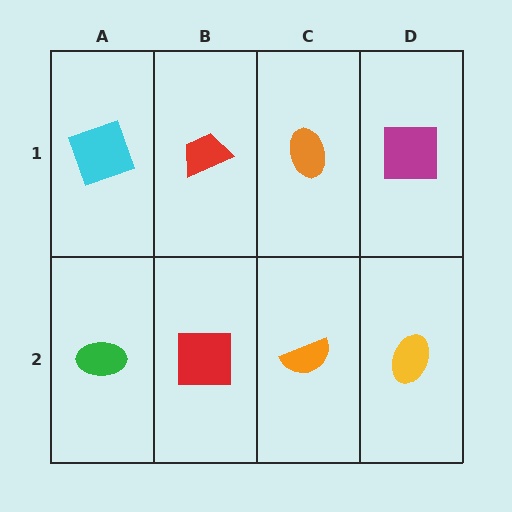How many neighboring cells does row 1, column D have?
2.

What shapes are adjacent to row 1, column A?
A green ellipse (row 2, column A), a red trapezoid (row 1, column B).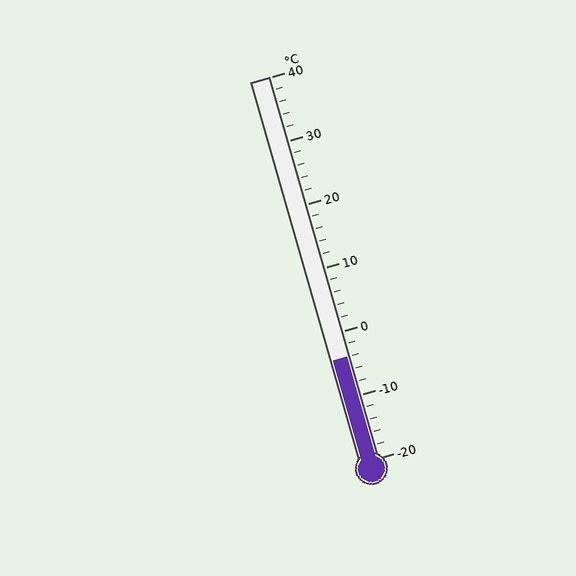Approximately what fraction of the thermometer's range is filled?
The thermometer is filled to approximately 25% of its range.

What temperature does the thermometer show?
The thermometer shows approximately -4°C.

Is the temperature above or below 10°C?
The temperature is below 10°C.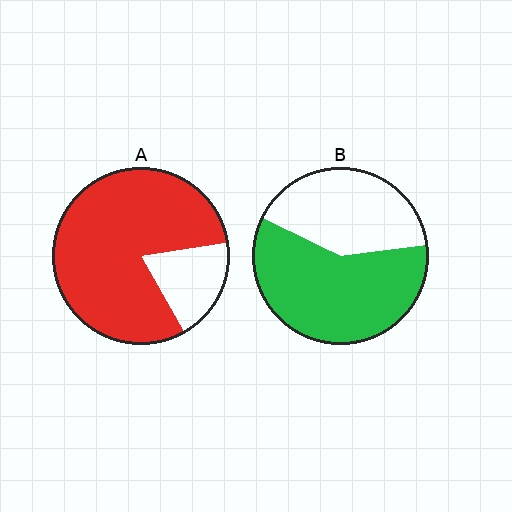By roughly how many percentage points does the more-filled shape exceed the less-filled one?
By roughly 20 percentage points (A over B).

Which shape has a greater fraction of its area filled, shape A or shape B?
Shape A.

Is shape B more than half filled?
Yes.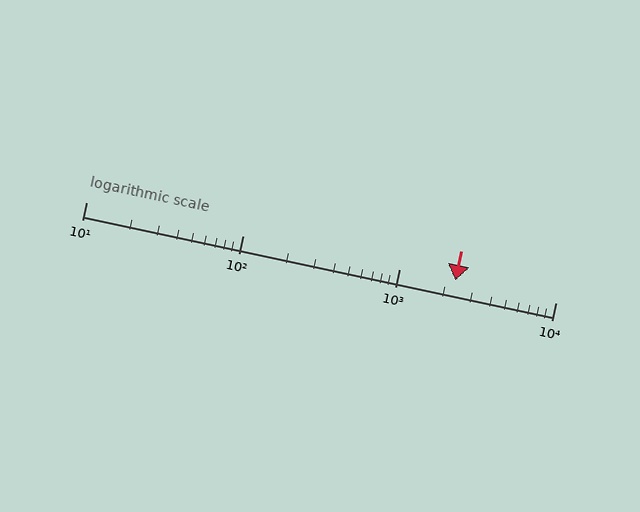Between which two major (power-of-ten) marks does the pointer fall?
The pointer is between 1000 and 10000.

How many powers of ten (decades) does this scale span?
The scale spans 3 decades, from 10 to 10000.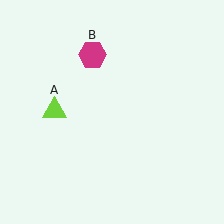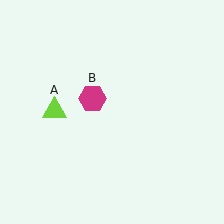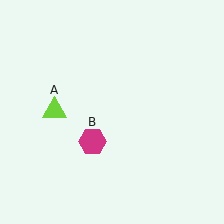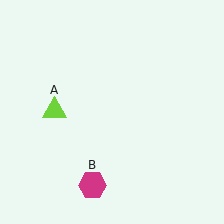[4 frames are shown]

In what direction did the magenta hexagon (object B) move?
The magenta hexagon (object B) moved down.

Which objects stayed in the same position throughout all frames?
Lime triangle (object A) remained stationary.